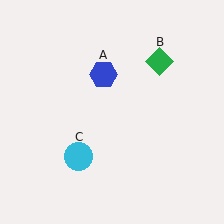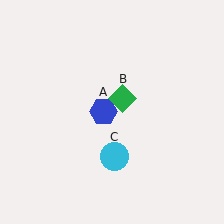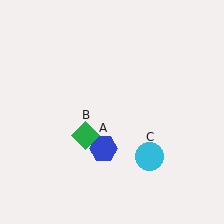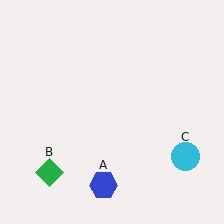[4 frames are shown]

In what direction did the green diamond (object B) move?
The green diamond (object B) moved down and to the left.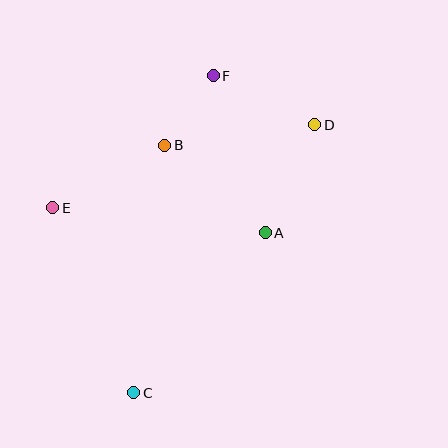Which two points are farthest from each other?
Points C and F are farthest from each other.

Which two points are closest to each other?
Points B and F are closest to each other.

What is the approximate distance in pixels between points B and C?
The distance between B and C is approximately 250 pixels.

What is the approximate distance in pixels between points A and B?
The distance between A and B is approximately 133 pixels.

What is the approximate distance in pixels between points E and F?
The distance between E and F is approximately 208 pixels.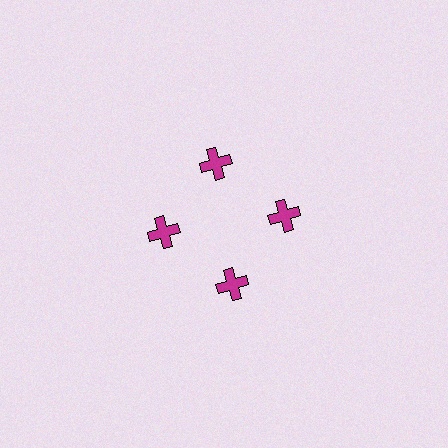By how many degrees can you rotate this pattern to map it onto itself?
The pattern maps onto itself every 90 degrees of rotation.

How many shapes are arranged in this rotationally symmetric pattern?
There are 4 shapes, arranged in 4 groups of 1.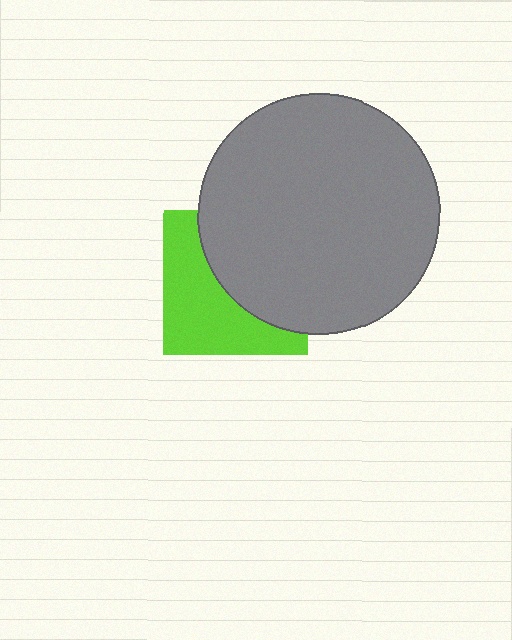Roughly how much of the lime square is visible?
About half of it is visible (roughly 49%).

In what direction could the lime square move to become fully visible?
The lime square could move toward the lower-left. That would shift it out from behind the gray circle entirely.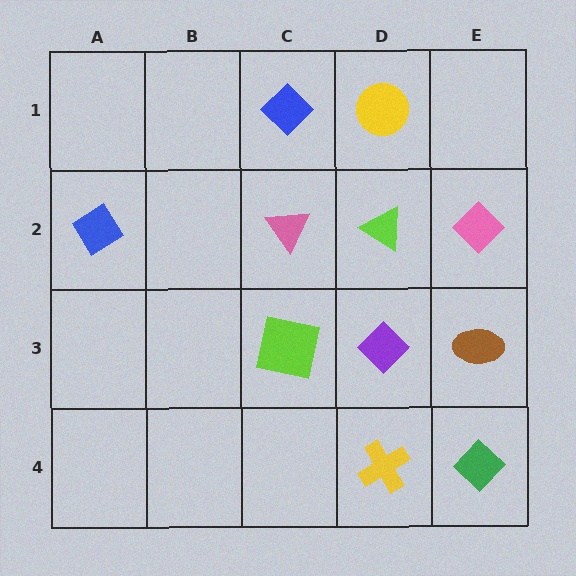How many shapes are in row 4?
2 shapes.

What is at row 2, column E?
A pink diamond.